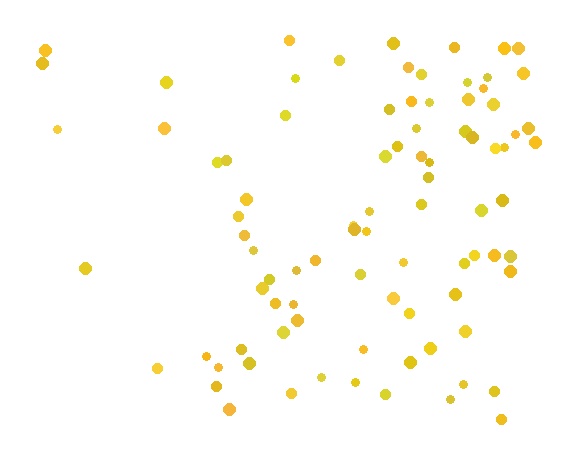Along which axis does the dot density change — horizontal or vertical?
Horizontal.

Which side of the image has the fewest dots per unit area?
The left.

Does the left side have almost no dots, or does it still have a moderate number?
Still a moderate number, just noticeably fewer than the right.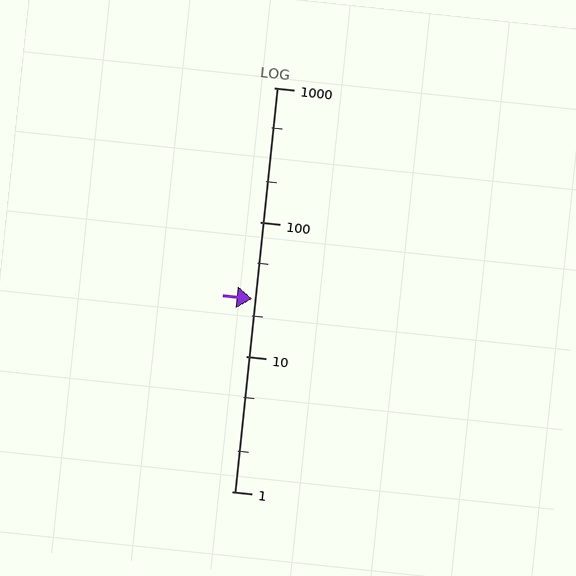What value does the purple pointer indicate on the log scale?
The pointer indicates approximately 27.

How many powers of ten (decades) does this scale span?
The scale spans 3 decades, from 1 to 1000.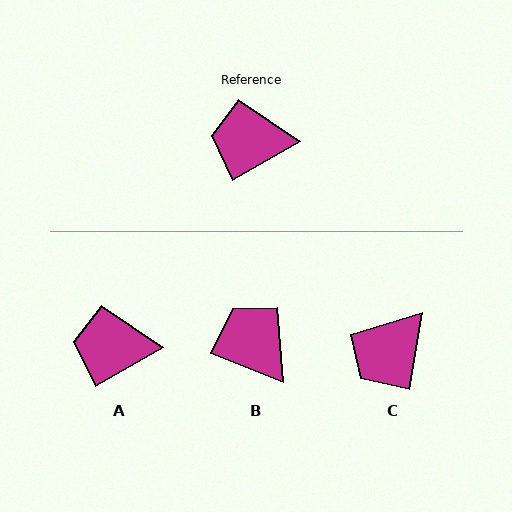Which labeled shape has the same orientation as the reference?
A.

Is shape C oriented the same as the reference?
No, it is off by about 51 degrees.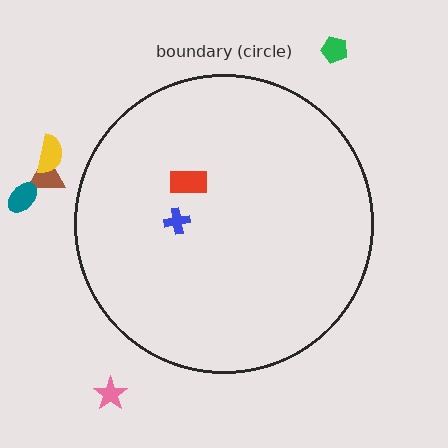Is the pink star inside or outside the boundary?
Outside.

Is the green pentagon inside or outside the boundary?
Outside.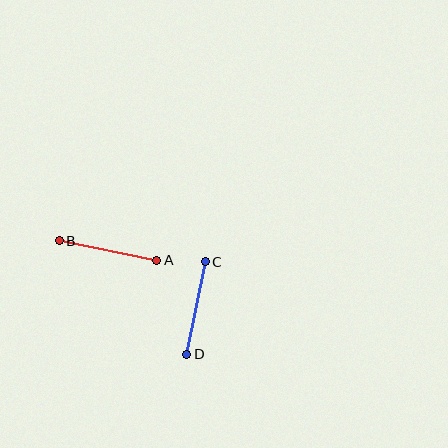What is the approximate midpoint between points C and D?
The midpoint is at approximately (196, 308) pixels.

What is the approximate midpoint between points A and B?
The midpoint is at approximately (108, 251) pixels.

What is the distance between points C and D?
The distance is approximately 94 pixels.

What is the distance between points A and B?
The distance is approximately 100 pixels.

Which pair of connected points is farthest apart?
Points A and B are farthest apart.